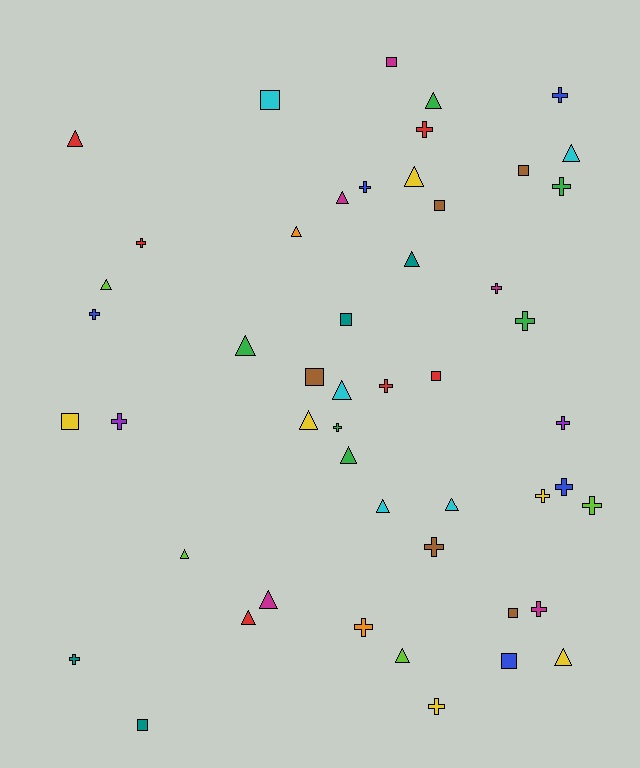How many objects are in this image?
There are 50 objects.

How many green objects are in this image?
There are 6 green objects.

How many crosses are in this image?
There are 20 crosses.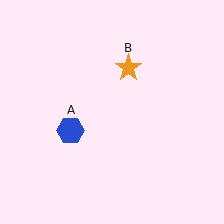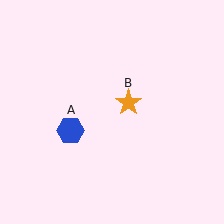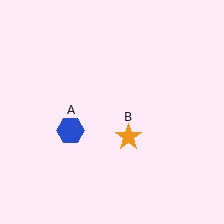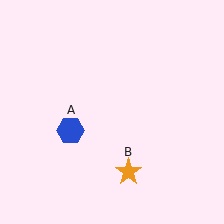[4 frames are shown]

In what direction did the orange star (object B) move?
The orange star (object B) moved down.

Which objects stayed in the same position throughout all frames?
Blue hexagon (object A) remained stationary.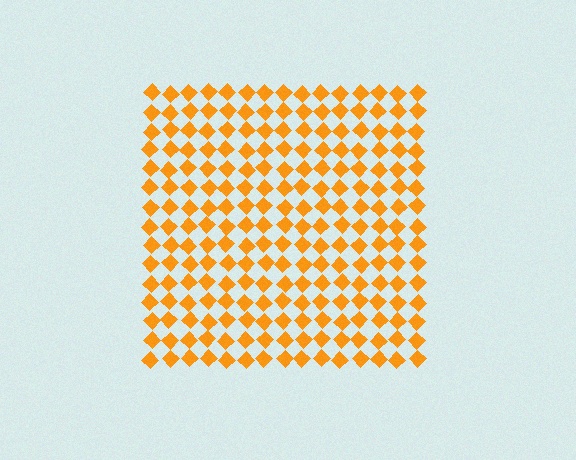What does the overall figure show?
The overall figure shows a square.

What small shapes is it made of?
It is made of small diamonds.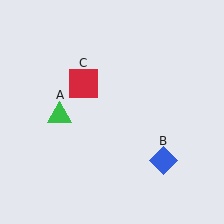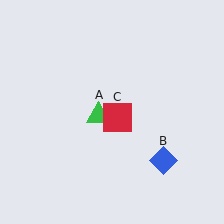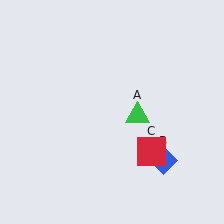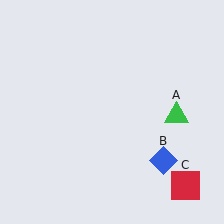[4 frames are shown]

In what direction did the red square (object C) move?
The red square (object C) moved down and to the right.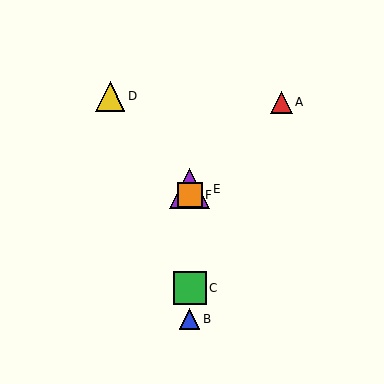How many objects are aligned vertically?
4 objects (B, C, E, F) are aligned vertically.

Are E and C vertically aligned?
Yes, both are at x≈190.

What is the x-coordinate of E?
Object E is at x≈190.